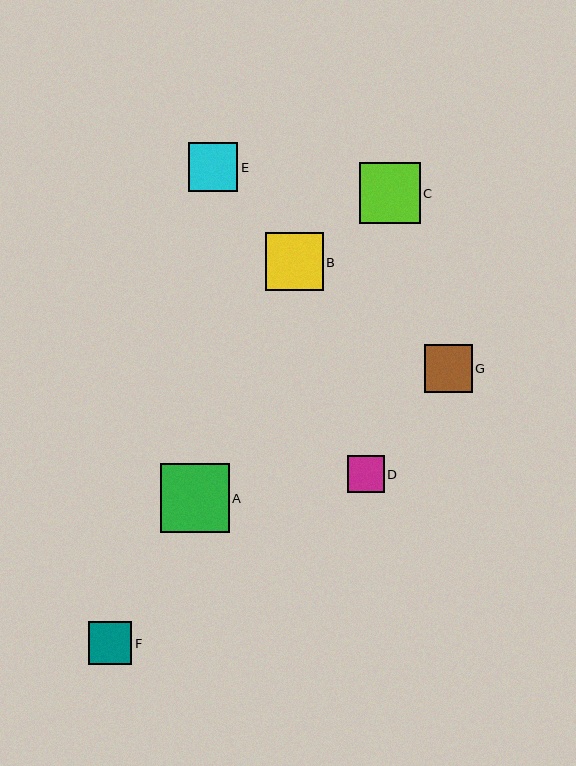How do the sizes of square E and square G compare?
Square E and square G are approximately the same size.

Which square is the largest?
Square A is the largest with a size of approximately 69 pixels.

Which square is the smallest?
Square D is the smallest with a size of approximately 37 pixels.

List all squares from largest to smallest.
From largest to smallest: A, C, B, E, G, F, D.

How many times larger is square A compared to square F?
Square A is approximately 1.6 times the size of square F.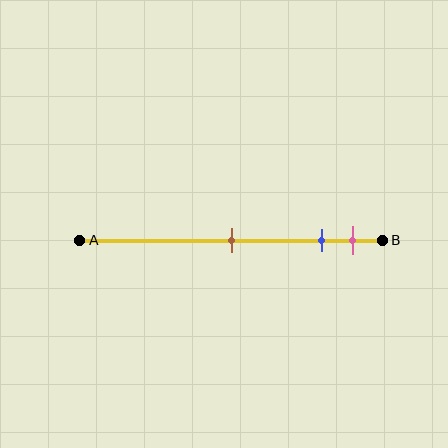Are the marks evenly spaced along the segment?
No, the marks are not evenly spaced.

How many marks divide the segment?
There are 3 marks dividing the segment.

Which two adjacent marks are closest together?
The blue and pink marks are the closest adjacent pair.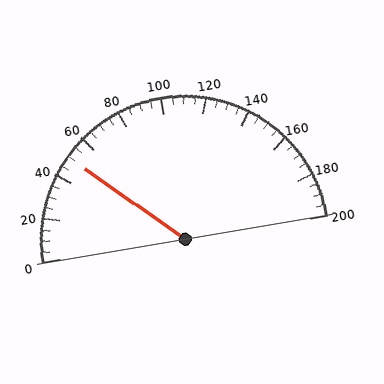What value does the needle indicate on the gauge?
The needle indicates approximately 50.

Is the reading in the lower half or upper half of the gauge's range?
The reading is in the lower half of the range (0 to 200).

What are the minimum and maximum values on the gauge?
The gauge ranges from 0 to 200.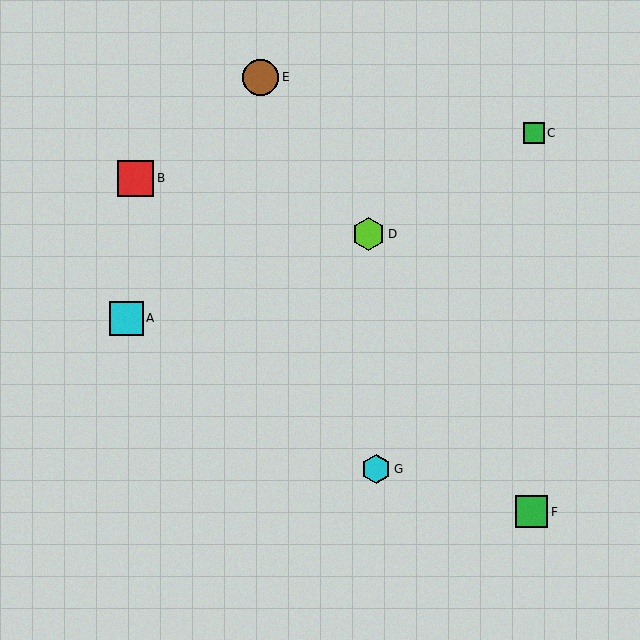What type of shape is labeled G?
Shape G is a cyan hexagon.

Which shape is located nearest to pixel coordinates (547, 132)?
The green square (labeled C) at (534, 133) is nearest to that location.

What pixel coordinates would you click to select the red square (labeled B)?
Click at (136, 178) to select the red square B.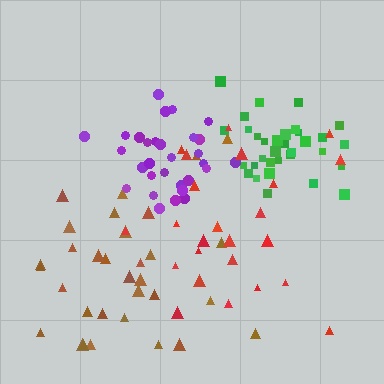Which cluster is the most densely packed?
Purple.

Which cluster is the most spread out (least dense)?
Brown.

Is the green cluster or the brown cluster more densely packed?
Green.